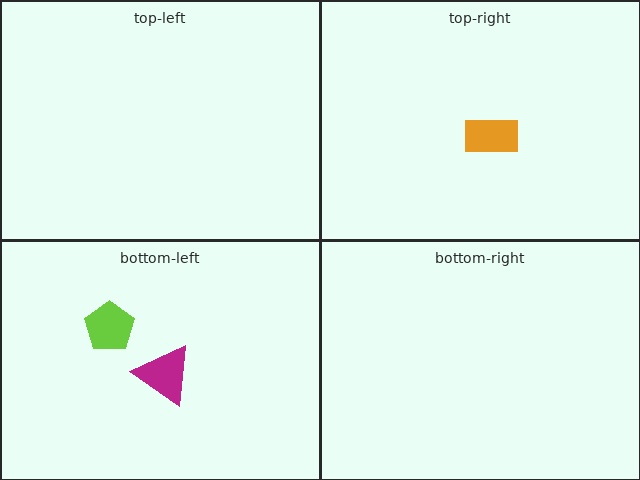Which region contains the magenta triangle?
The bottom-left region.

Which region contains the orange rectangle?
The top-right region.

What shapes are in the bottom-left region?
The magenta triangle, the lime pentagon.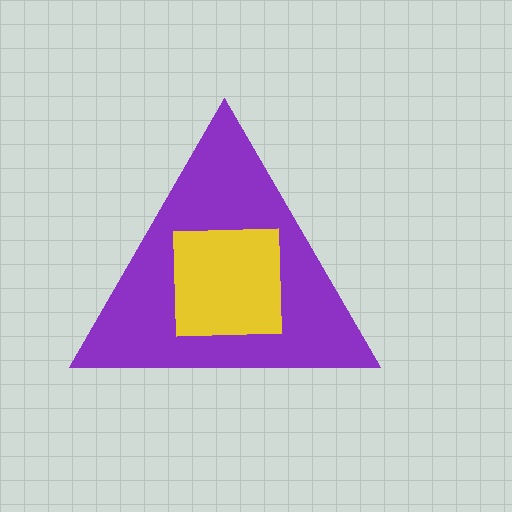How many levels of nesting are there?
2.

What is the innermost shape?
The yellow square.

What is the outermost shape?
The purple triangle.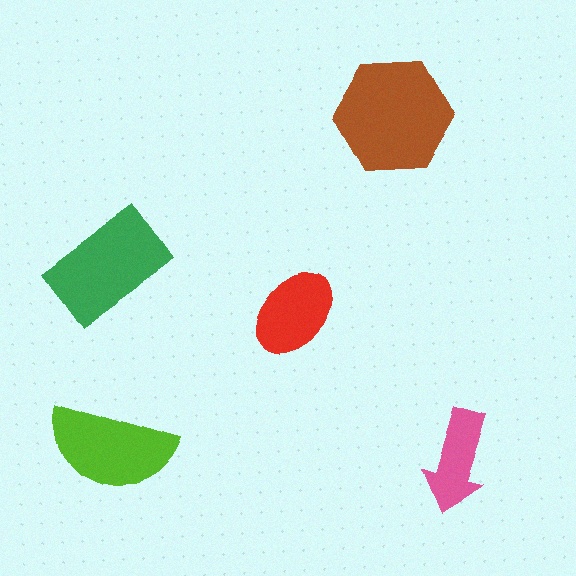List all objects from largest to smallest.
The brown hexagon, the green rectangle, the lime semicircle, the red ellipse, the pink arrow.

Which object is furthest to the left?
The lime semicircle is leftmost.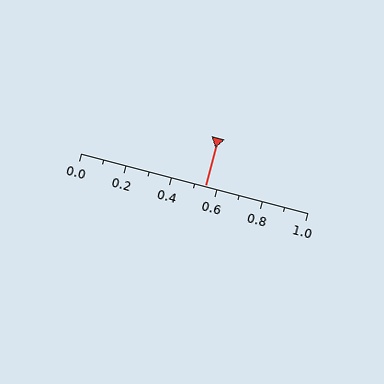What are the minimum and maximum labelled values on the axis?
The axis runs from 0.0 to 1.0.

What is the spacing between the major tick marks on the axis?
The major ticks are spaced 0.2 apart.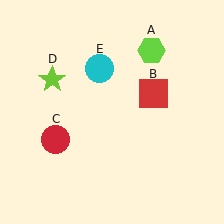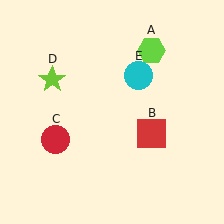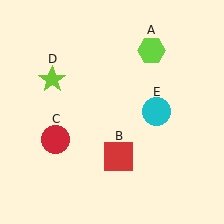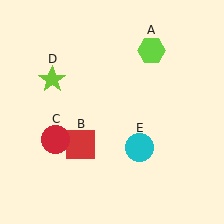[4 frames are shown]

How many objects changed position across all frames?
2 objects changed position: red square (object B), cyan circle (object E).